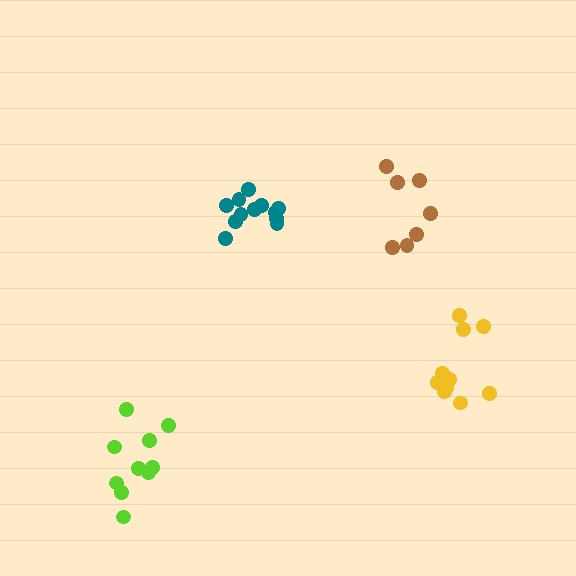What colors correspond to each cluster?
The clusters are colored: brown, teal, yellow, lime.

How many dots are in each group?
Group 1: 7 dots, Group 2: 12 dots, Group 3: 10 dots, Group 4: 10 dots (39 total).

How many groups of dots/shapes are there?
There are 4 groups.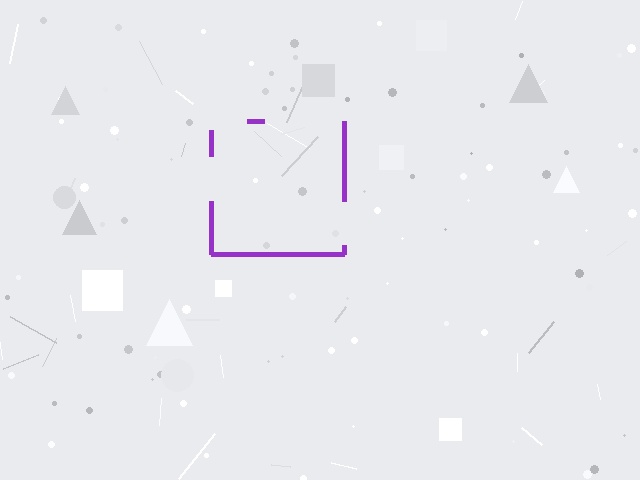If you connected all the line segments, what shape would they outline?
They would outline a square.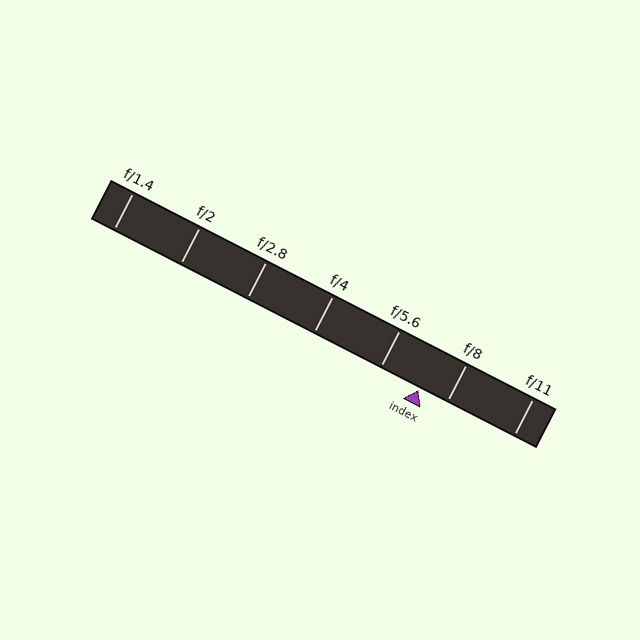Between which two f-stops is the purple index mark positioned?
The index mark is between f/5.6 and f/8.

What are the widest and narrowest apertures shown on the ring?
The widest aperture shown is f/1.4 and the narrowest is f/11.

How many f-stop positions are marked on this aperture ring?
There are 7 f-stop positions marked.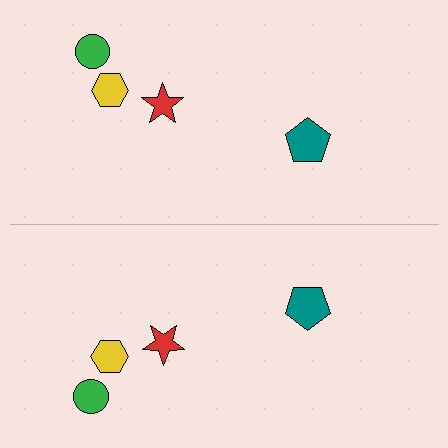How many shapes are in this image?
There are 8 shapes in this image.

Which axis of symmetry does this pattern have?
The pattern has a horizontal axis of symmetry running through the center of the image.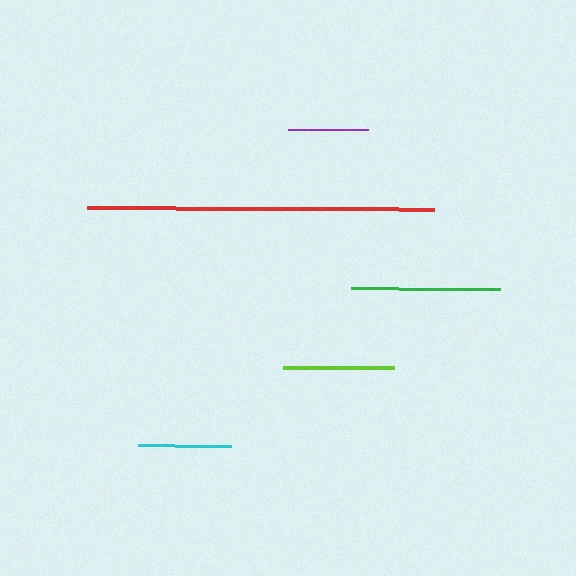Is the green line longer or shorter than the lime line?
The green line is longer than the lime line.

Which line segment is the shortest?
The purple line is the shortest at approximately 80 pixels.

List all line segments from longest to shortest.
From longest to shortest: red, green, lime, cyan, purple.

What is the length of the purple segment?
The purple segment is approximately 80 pixels long.